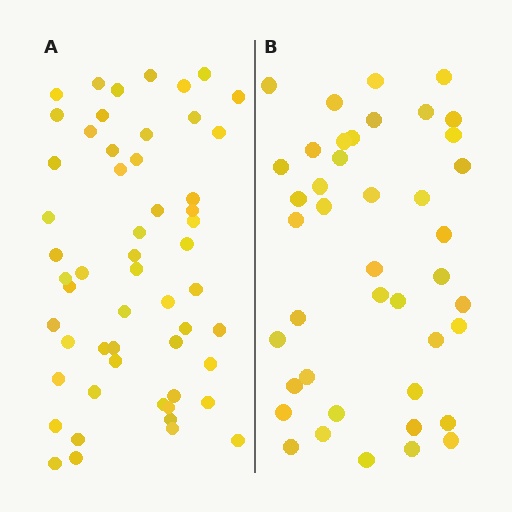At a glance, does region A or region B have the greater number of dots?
Region A (the left region) has more dots.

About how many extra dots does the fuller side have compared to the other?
Region A has approximately 15 more dots than region B.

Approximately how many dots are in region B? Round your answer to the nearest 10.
About 40 dots. (The exact count is 42, which rounds to 40.)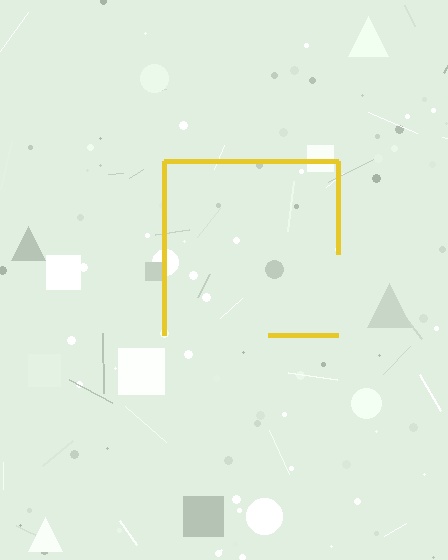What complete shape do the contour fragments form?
The contour fragments form a square.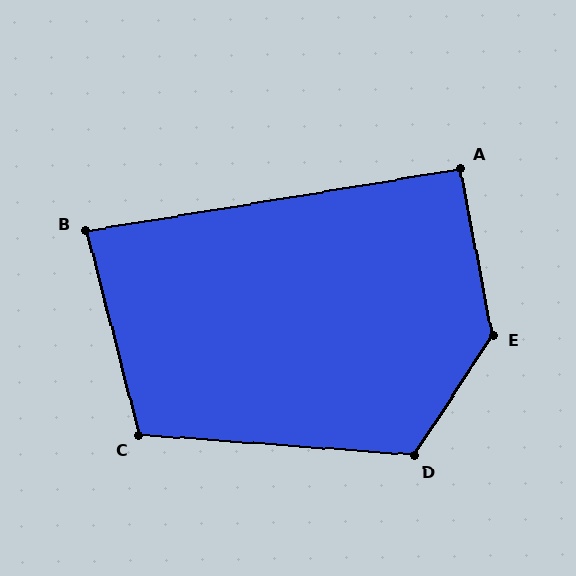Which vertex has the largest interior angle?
E, at approximately 136 degrees.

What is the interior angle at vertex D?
Approximately 119 degrees (obtuse).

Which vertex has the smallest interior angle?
B, at approximately 85 degrees.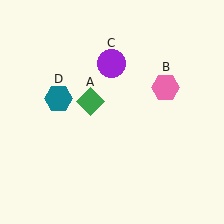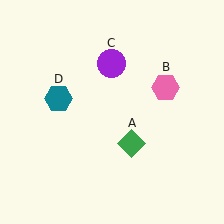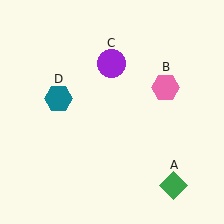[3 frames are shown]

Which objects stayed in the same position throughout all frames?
Pink hexagon (object B) and purple circle (object C) and teal hexagon (object D) remained stationary.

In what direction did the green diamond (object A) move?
The green diamond (object A) moved down and to the right.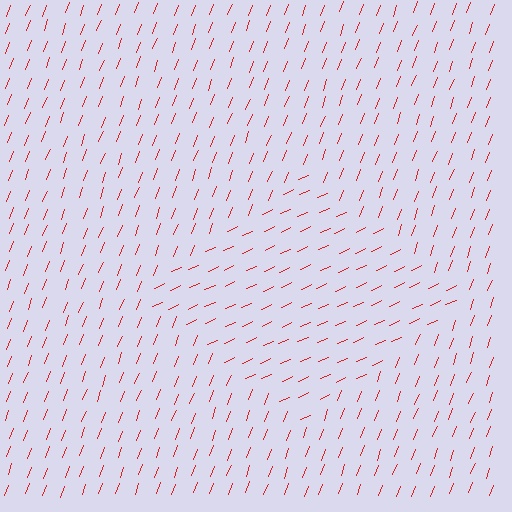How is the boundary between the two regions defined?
The boundary is defined purely by a change in line orientation (approximately 45 degrees difference). All lines are the same color and thickness.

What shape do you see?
I see a diamond.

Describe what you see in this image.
The image is filled with small red line segments. A diamond region in the image has lines oriented differently from the surrounding lines, creating a visible texture boundary.